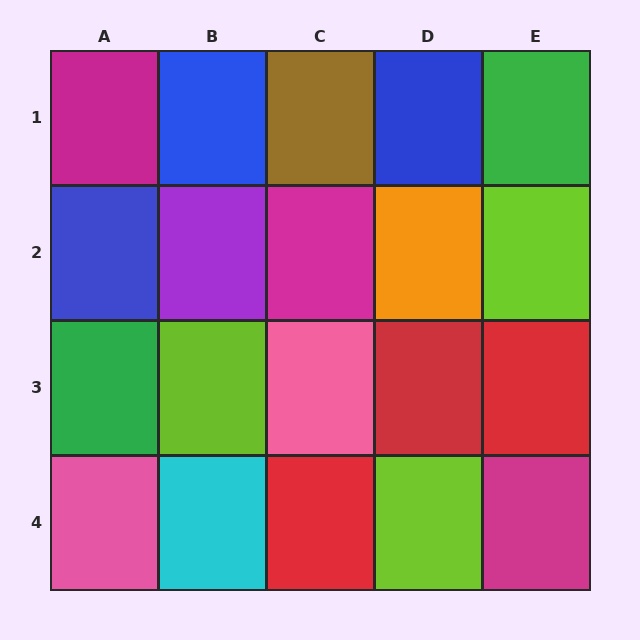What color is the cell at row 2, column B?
Purple.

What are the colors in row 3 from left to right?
Green, lime, pink, red, red.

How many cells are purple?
1 cell is purple.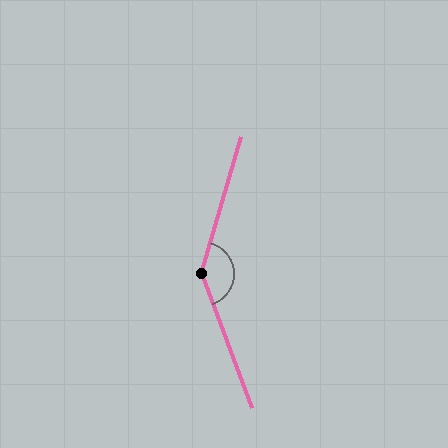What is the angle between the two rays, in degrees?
Approximately 143 degrees.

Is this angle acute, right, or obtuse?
It is obtuse.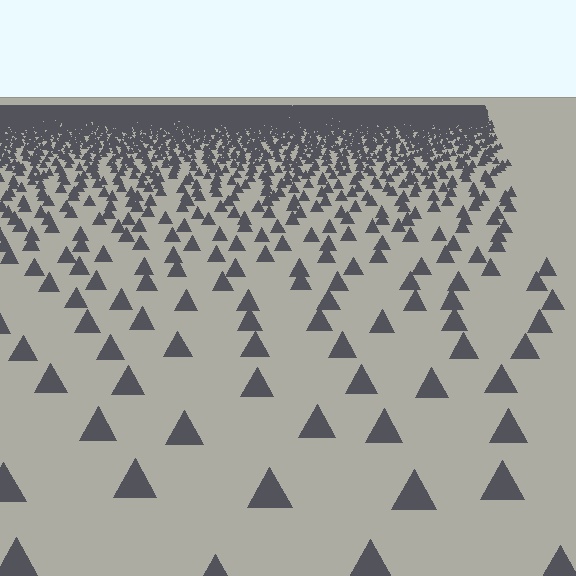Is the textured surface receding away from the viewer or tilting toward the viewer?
The surface is receding away from the viewer. Texture elements get smaller and denser toward the top.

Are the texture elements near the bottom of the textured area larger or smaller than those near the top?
Larger. Near the bottom, elements are closer to the viewer and appear at a bigger on-screen size.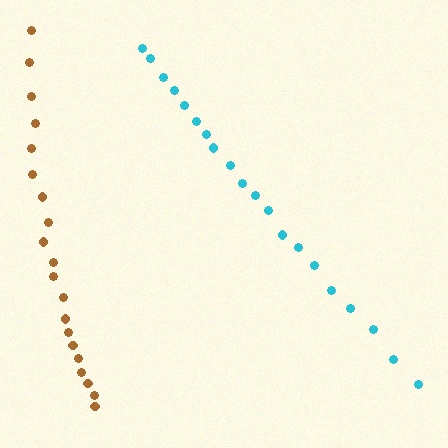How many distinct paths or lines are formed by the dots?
There are 2 distinct paths.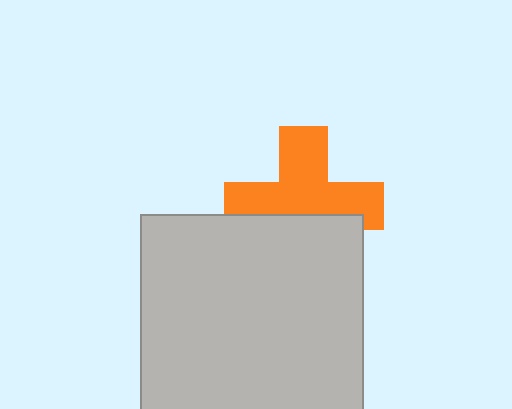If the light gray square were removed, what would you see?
You would see the complete orange cross.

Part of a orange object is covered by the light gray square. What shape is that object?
It is a cross.